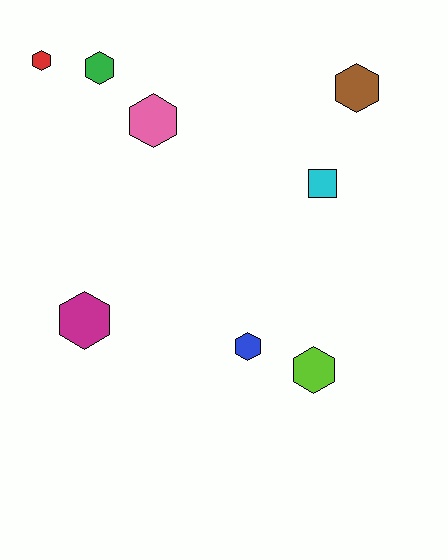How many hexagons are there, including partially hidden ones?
There are 7 hexagons.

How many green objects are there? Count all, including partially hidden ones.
There is 1 green object.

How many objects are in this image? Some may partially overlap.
There are 8 objects.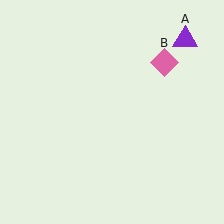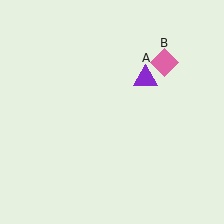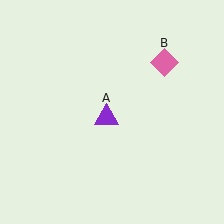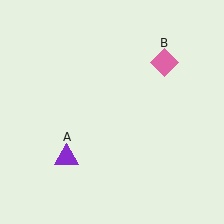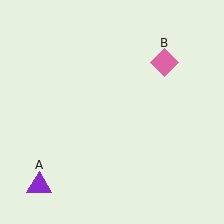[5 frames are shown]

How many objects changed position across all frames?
1 object changed position: purple triangle (object A).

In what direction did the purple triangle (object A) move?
The purple triangle (object A) moved down and to the left.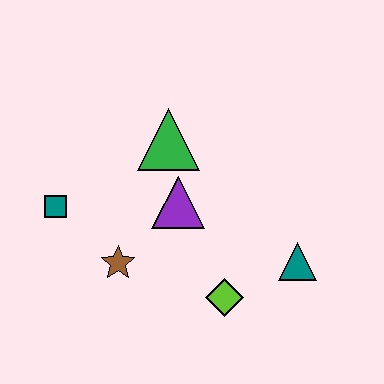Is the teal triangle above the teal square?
No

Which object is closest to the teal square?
The brown star is closest to the teal square.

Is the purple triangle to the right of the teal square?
Yes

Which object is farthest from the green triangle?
The teal triangle is farthest from the green triangle.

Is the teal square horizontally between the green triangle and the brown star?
No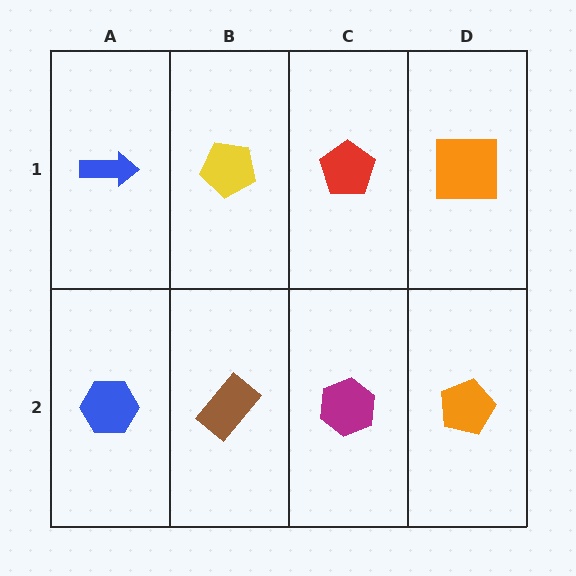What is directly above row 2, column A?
A blue arrow.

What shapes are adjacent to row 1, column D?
An orange pentagon (row 2, column D), a red pentagon (row 1, column C).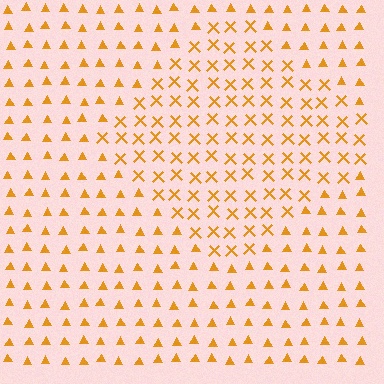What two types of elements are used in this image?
The image uses X marks inside the diamond region and triangles outside it.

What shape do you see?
I see a diamond.